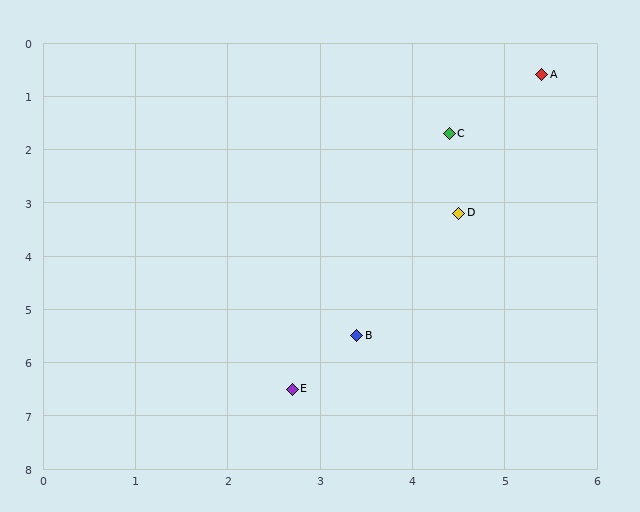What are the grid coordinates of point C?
Point C is at approximately (4.4, 1.7).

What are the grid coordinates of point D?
Point D is at approximately (4.5, 3.2).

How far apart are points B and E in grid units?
Points B and E are about 1.2 grid units apart.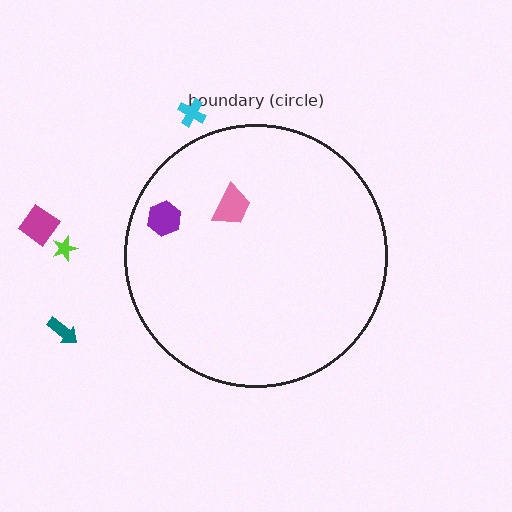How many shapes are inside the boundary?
2 inside, 4 outside.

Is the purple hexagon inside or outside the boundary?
Inside.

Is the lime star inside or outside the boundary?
Outside.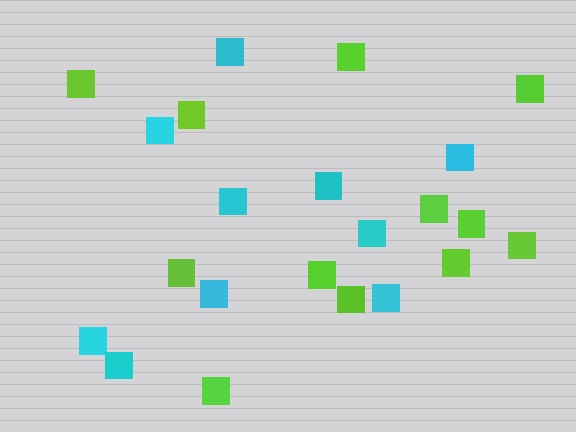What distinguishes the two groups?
There are 2 groups: one group of lime squares (12) and one group of cyan squares (10).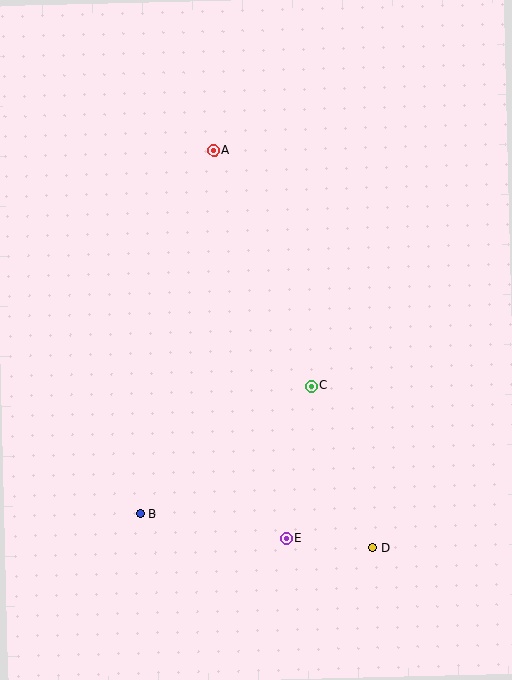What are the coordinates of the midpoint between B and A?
The midpoint between B and A is at (177, 332).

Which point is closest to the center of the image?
Point C at (311, 386) is closest to the center.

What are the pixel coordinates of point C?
Point C is at (311, 386).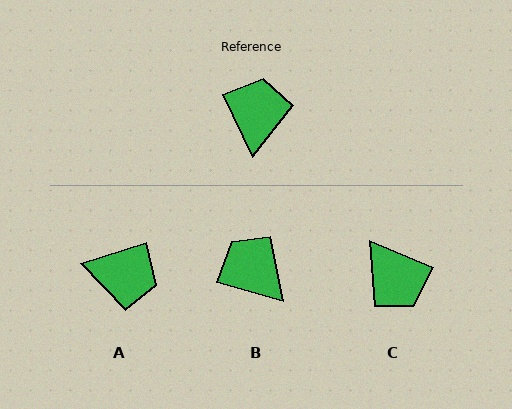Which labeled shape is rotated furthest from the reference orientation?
C, about 138 degrees away.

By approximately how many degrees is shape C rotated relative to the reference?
Approximately 138 degrees clockwise.